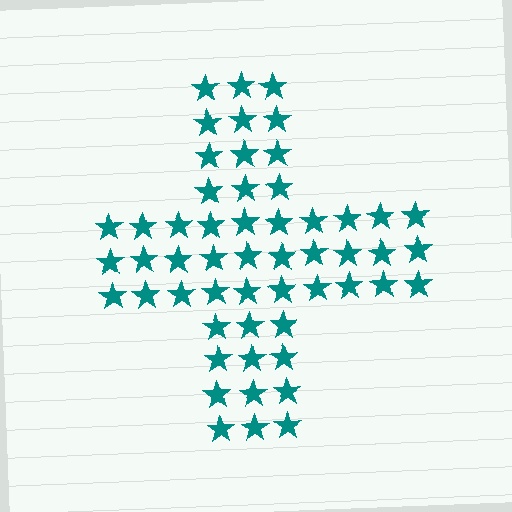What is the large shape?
The large shape is a cross.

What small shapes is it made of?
It is made of small stars.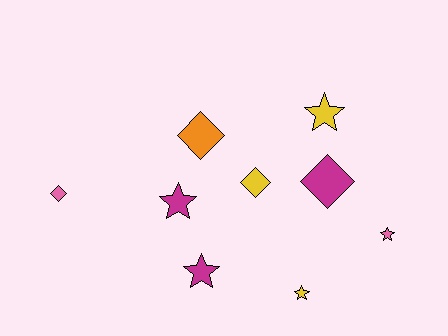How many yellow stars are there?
There are 2 yellow stars.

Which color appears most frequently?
Magenta, with 3 objects.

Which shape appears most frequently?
Star, with 5 objects.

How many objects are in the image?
There are 9 objects.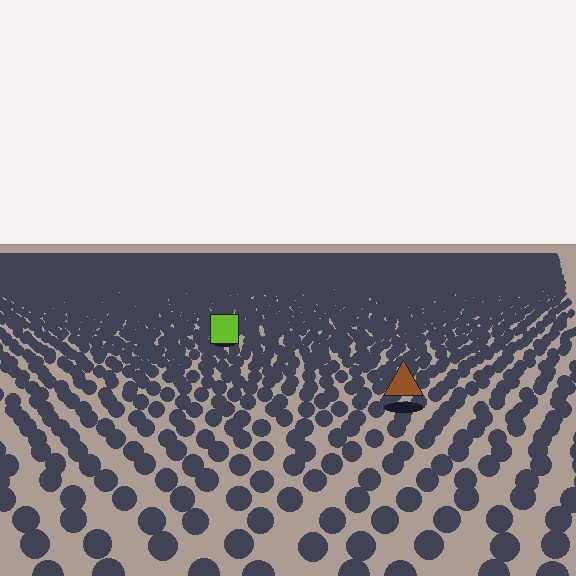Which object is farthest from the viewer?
The lime square is farthest from the viewer. It appears smaller and the ground texture around it is denser.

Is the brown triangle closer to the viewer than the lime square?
Yes. The brown triangle is closer — you can tell from the texture gradient: the ground texture is coarser near it.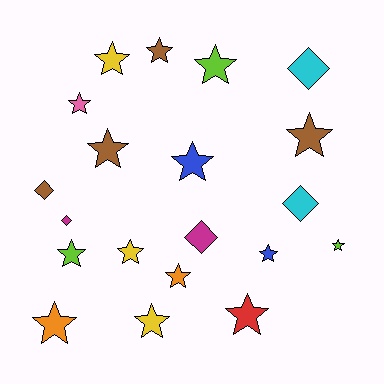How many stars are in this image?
There are 15 stars.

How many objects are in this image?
There are 20 objects.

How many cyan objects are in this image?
There are 2 cyan objects.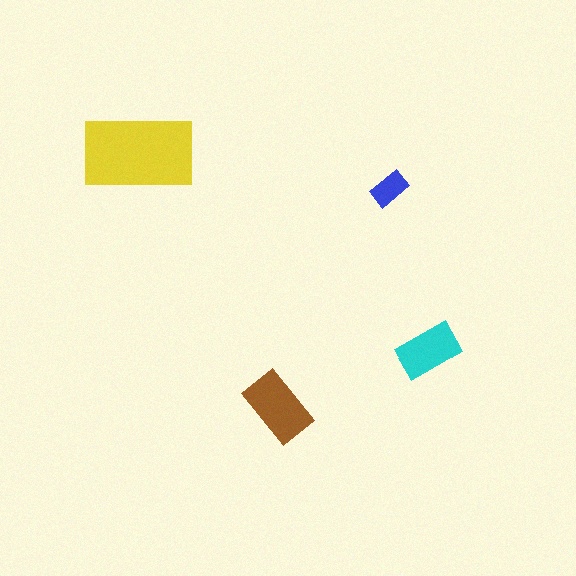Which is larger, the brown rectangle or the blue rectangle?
The brown one.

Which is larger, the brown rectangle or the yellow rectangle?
The yellow one.